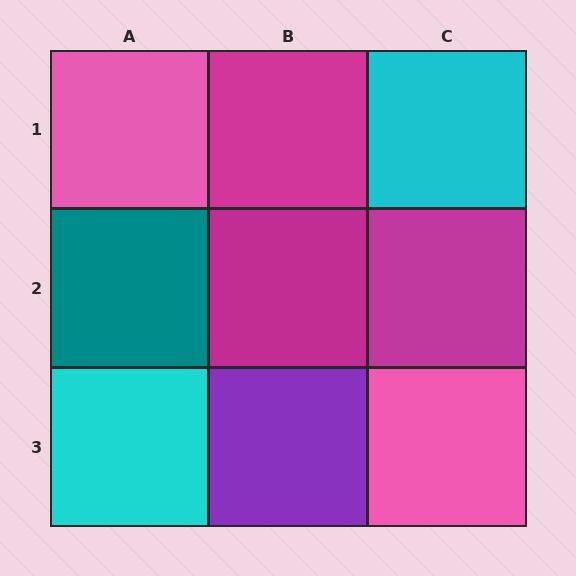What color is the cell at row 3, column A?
Cyan.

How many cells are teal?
1 cell is teal.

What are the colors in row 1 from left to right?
Pink, magenta, cyan.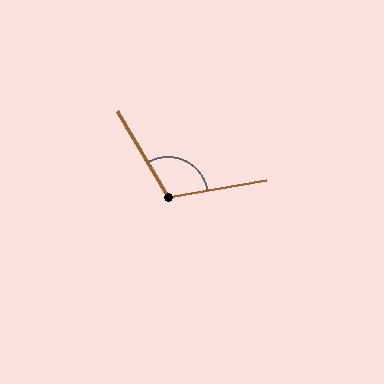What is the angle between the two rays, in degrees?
Approximately 111 degrees.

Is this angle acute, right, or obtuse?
It is obtuse.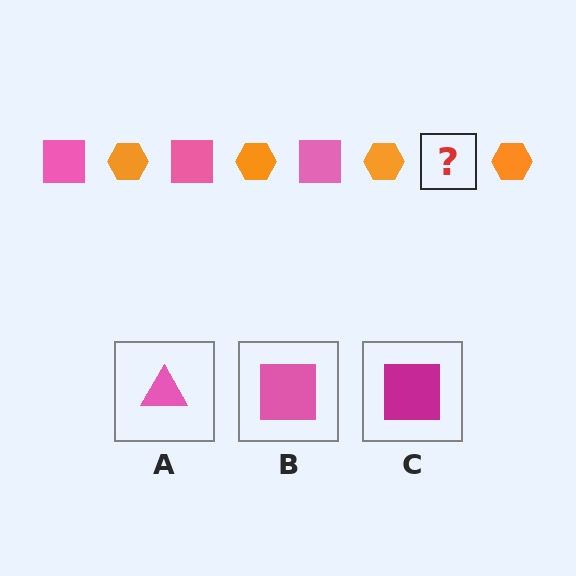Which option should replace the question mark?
Option B.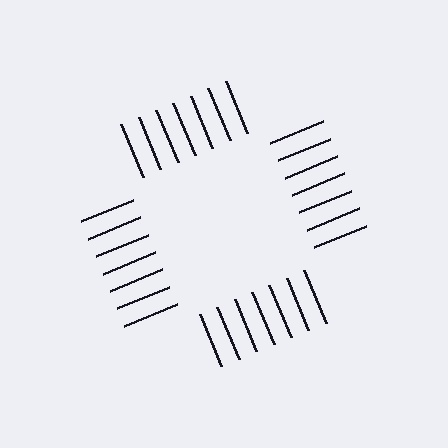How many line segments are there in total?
28 — 7 along each of the 4 edges.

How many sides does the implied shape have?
4 sides — the line-ends trace a square.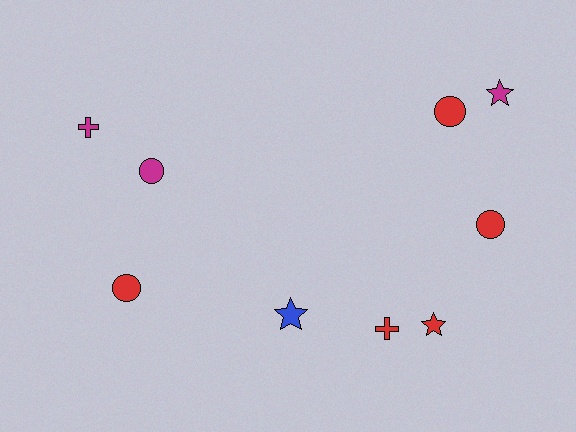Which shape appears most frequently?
Circle, with 4 objects.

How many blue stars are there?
There is 1 blue star.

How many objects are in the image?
There are 9 objects.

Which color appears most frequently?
Red, with 5 objects.